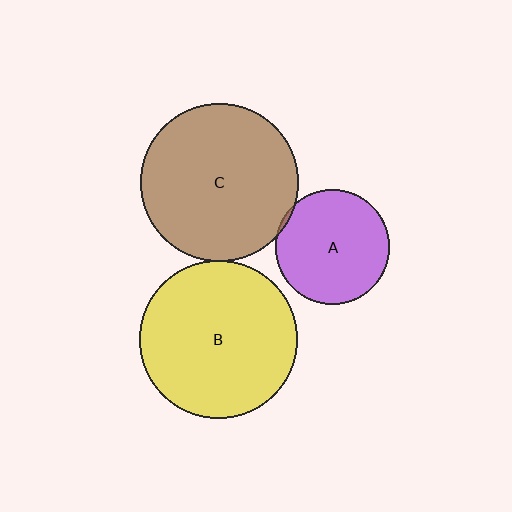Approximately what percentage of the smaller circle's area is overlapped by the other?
Approximately 5%.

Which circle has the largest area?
Circle C (brown).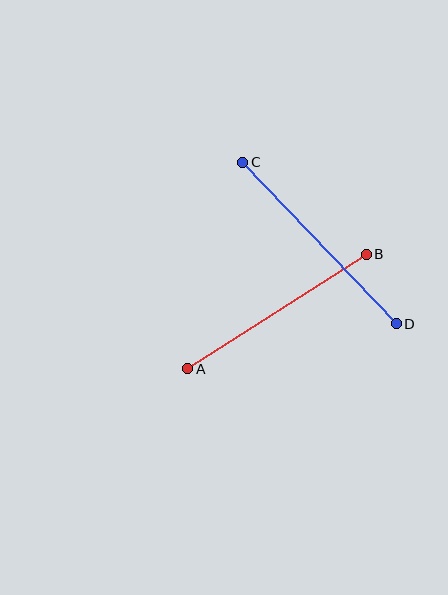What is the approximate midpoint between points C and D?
The midpoint is at approximately (319, 243) pixels.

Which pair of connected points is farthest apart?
Points C and D are farthest apart.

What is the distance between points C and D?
The distance is approximately 223 pixels.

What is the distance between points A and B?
The distance is approximately 212 pixels.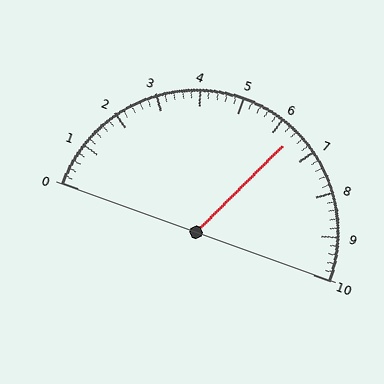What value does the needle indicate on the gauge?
The needle indicates approximately 6.4.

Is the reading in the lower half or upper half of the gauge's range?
The reading is in the upper half of the range (0 to 10).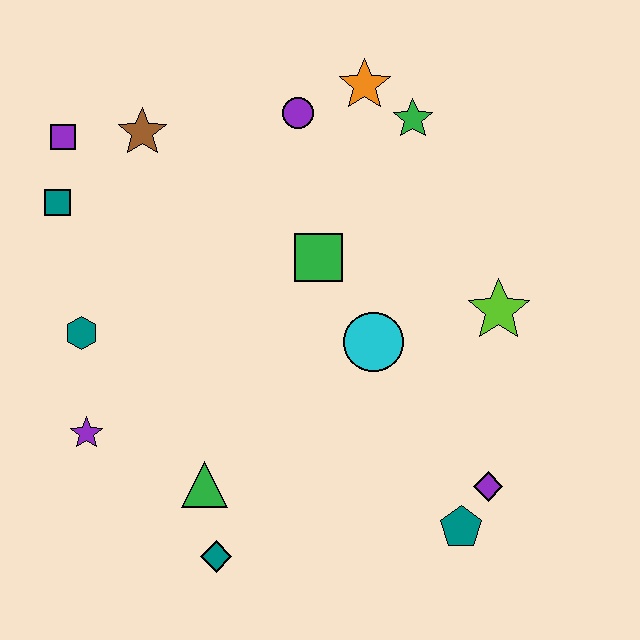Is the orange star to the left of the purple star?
No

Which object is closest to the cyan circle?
The green square is closest to the cyan circle.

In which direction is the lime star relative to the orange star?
The lime star is below the orange star.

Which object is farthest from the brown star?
The teal pentagon is farthest from the brown star.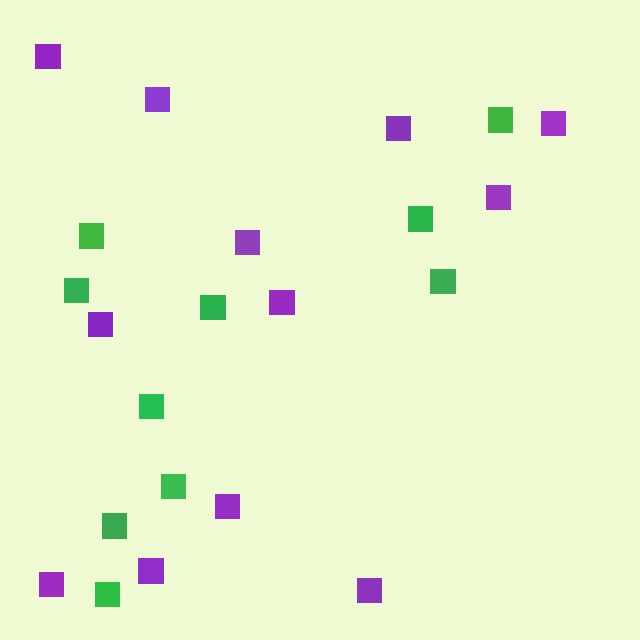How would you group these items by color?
There are 2 groups: one group of green squares (10) and one group of purple squares (12).